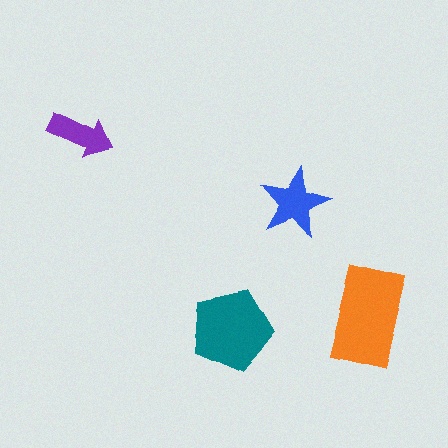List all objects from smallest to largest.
The purple arrow, the blue star, the teal pentagon, the orange rectangle.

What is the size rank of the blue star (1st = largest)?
3rd.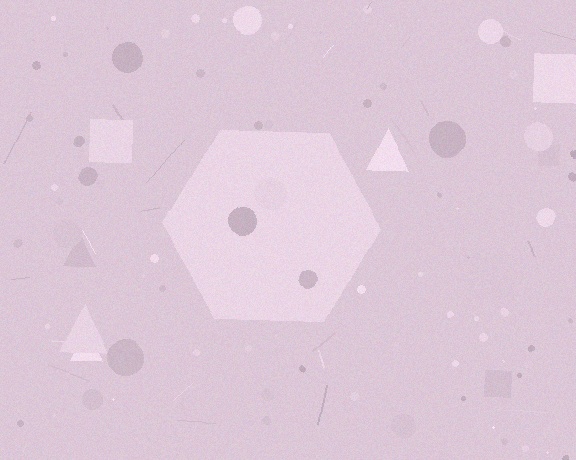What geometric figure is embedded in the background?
A hexagon is embedded in the background.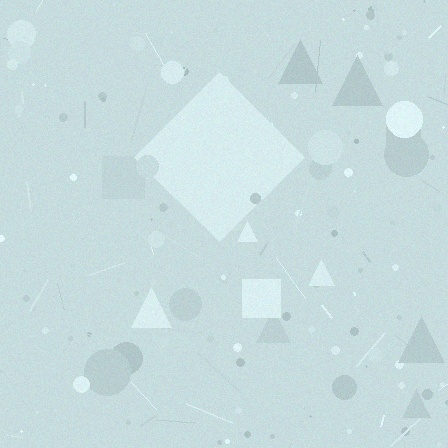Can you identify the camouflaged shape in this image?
The camouflaged shape is a diamond.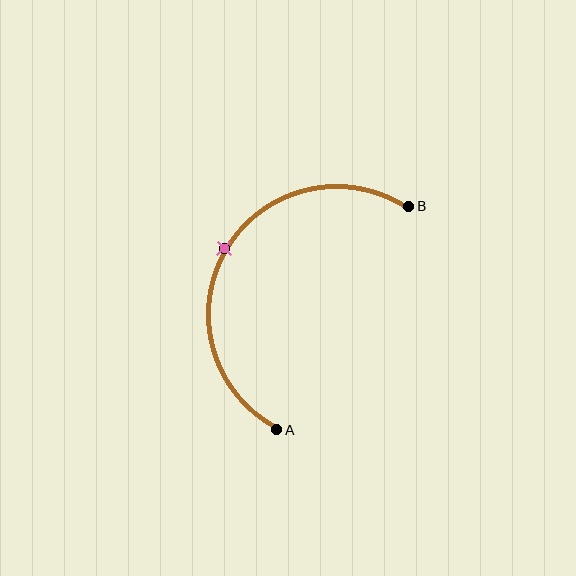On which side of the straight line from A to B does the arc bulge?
The arc bulges to the left of the straight line connecting A and B.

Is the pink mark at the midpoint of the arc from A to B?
Yes. The pink mark lies on the arc at equal arc-length from both A and B — it is the arc midpoint.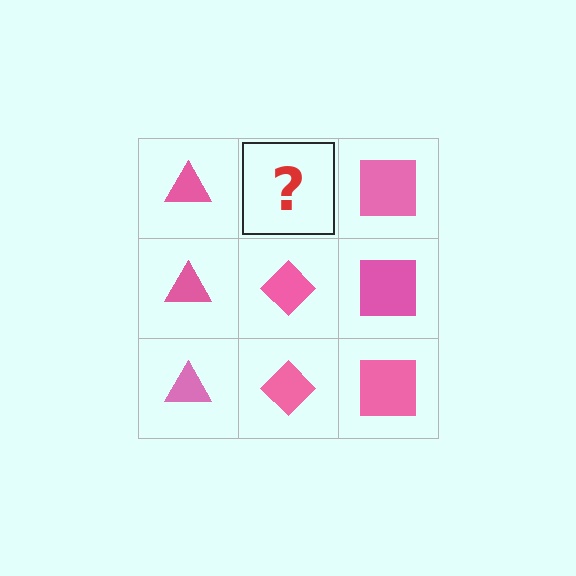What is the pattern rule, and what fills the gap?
The rule is that each column has a consistent shape. The gap should be filled with a pink diamond.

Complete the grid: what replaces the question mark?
The question mark should be replaced with a pink diamond.